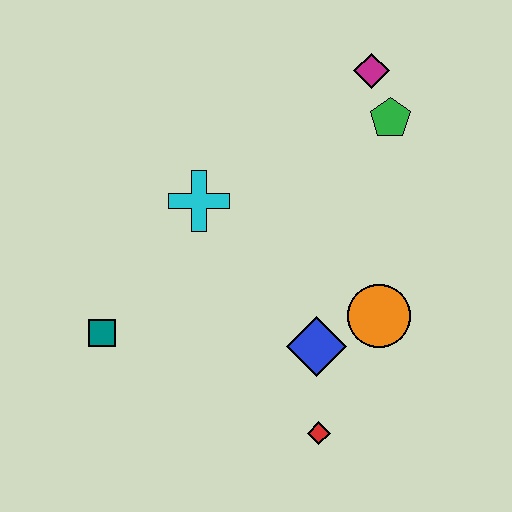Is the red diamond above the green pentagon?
No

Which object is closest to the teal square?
The cyan cross is closest to the teal square.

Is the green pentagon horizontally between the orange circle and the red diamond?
No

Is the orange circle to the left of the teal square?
No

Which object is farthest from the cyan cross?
The red diamond is farthest from the cyan cross.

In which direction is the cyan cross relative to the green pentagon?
The cyan cross is to the left of the green pentagon.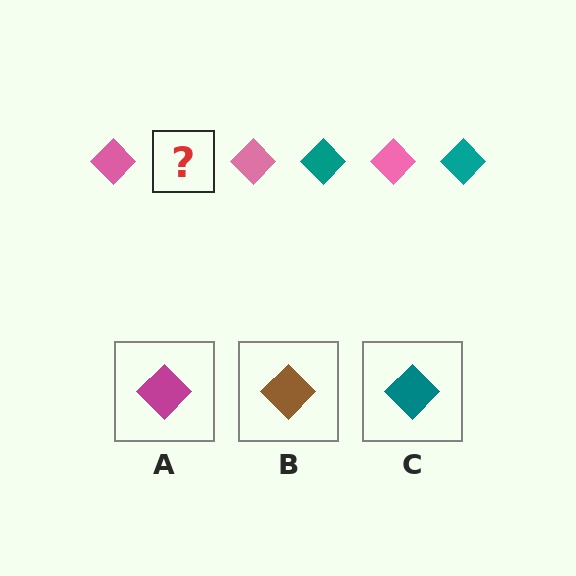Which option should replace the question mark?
Option C.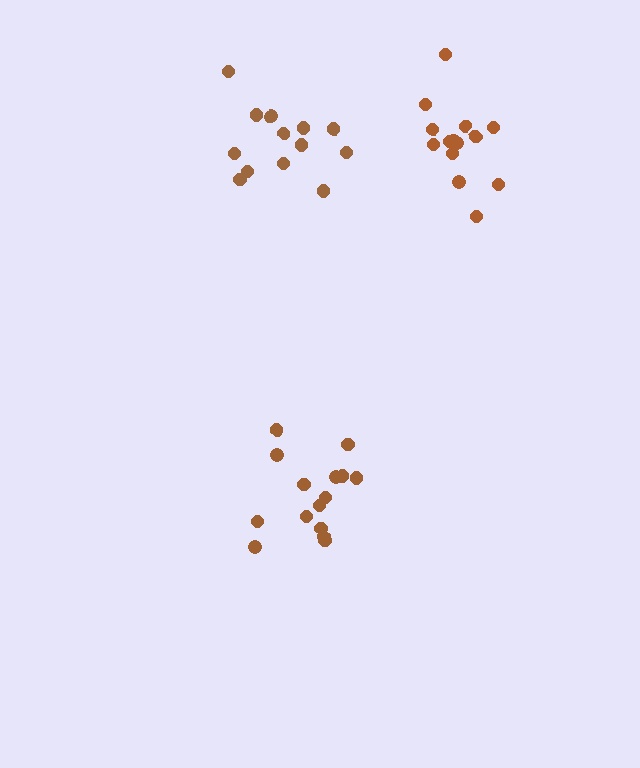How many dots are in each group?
Group 1: 15 dots, Group 2: 14 dots, Group 3: 13 dots (42 total).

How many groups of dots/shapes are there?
There are 3 groups.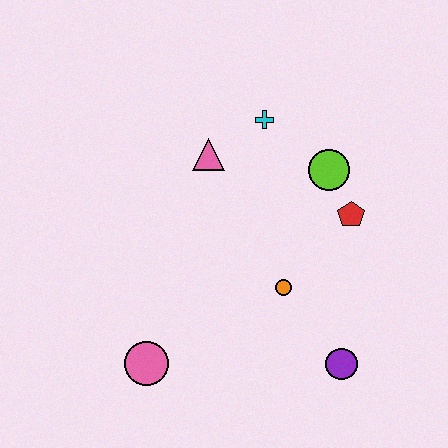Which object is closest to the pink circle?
The orange circle is closest to the pink circle.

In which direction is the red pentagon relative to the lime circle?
The red pentagon is below the lime circle.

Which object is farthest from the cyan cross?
The pink circle is farthest from the cyan cross.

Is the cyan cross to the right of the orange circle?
No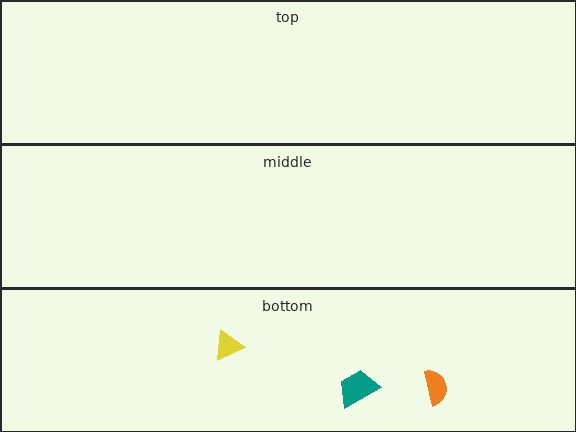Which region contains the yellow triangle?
The bottom region.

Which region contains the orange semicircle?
The bottom region.